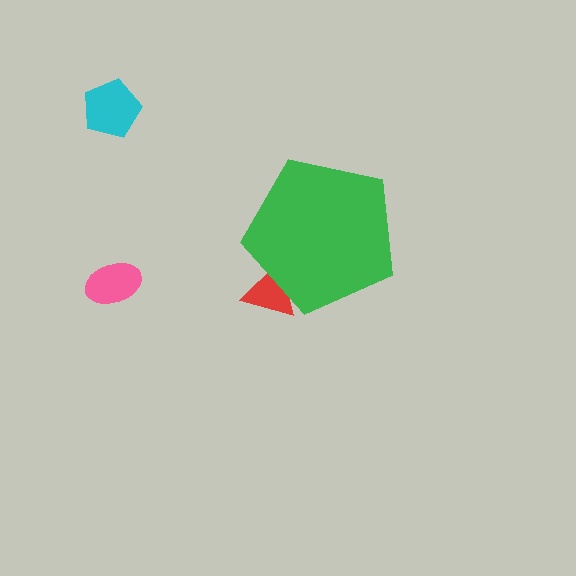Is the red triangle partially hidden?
Yes, the red triangle is partially hidden behind the green pentagon.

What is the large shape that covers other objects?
A green pentagon.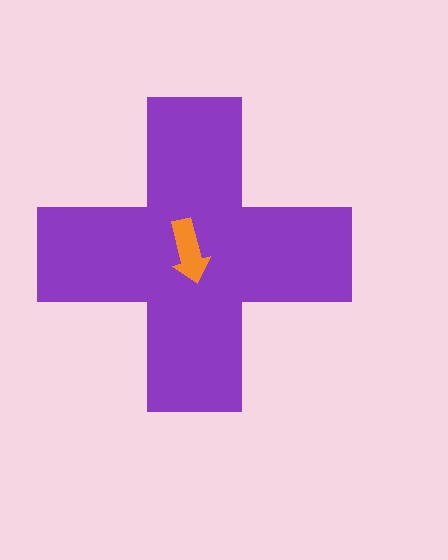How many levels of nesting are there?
2.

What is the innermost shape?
The orange arrow.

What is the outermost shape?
The purple cross.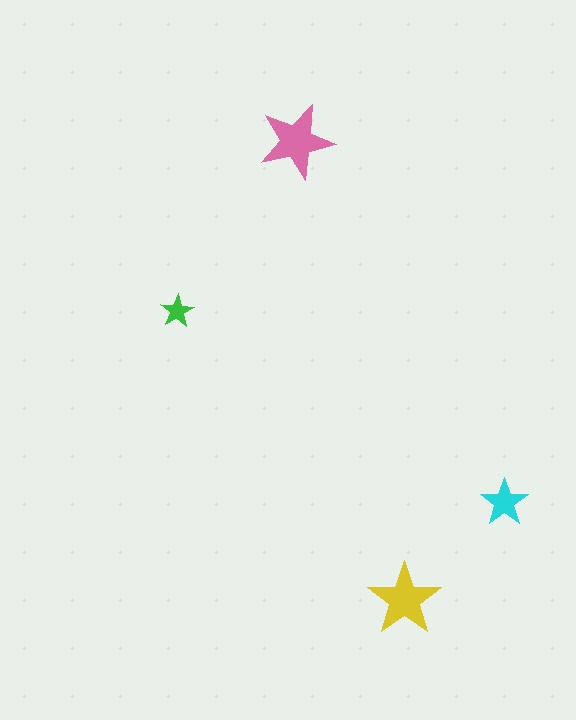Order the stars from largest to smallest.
the pink one, the yellow one, the cyan one, the green one.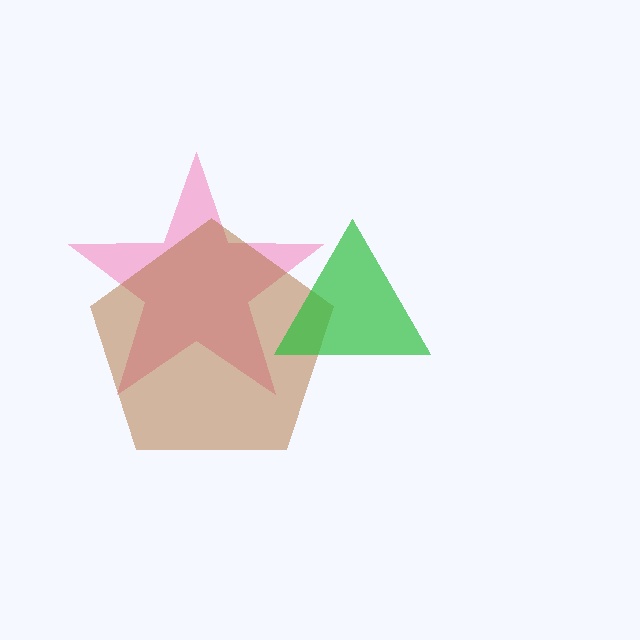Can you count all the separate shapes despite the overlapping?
Yes, there are 3 separate shapes.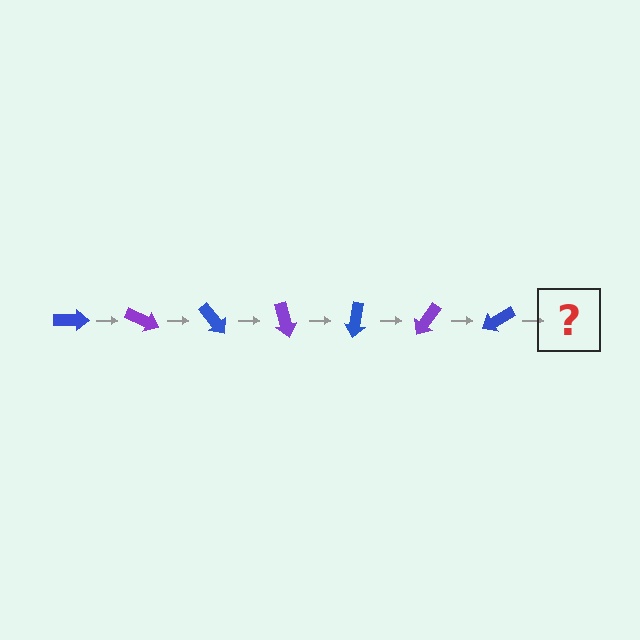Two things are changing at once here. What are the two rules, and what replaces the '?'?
The two rules are that it rotates 25 degrees each step and the color cycles through blue and purple. The '?' should be a purple arrow, rotated 175 degrees from the start.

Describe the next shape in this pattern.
It should be a purple arrow, rotated 175 degrees from the start.